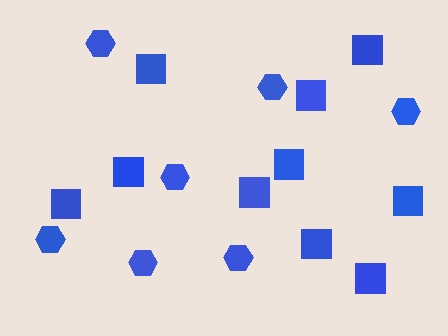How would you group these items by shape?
There are 2 groups: one group of squares (10) and one group of hexagons (7).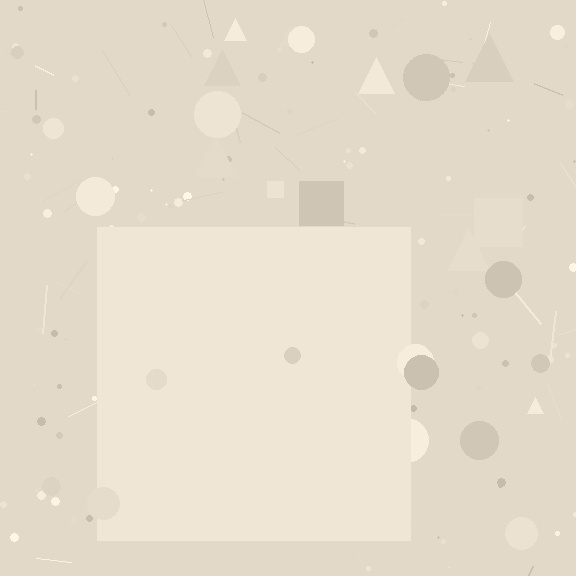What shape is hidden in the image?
A square is hidden in the image.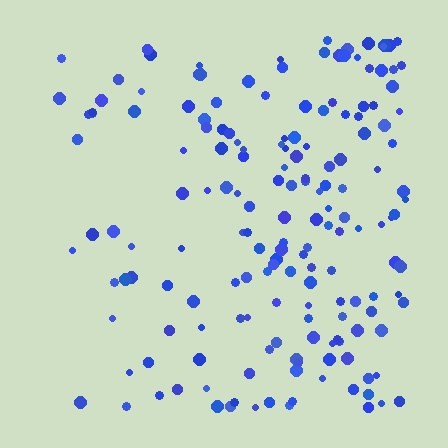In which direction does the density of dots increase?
From left to right, with the right side densest.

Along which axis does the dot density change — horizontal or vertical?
Horizontal.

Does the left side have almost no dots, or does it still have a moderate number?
Still a moderate number, just noticeably fewer than the right.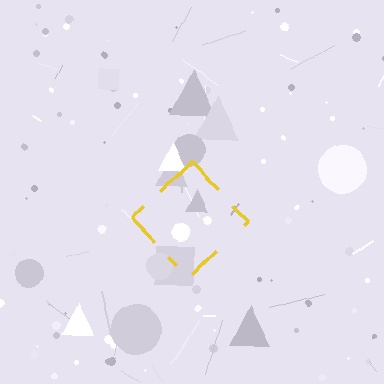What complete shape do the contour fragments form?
The contour fragments form a diamond.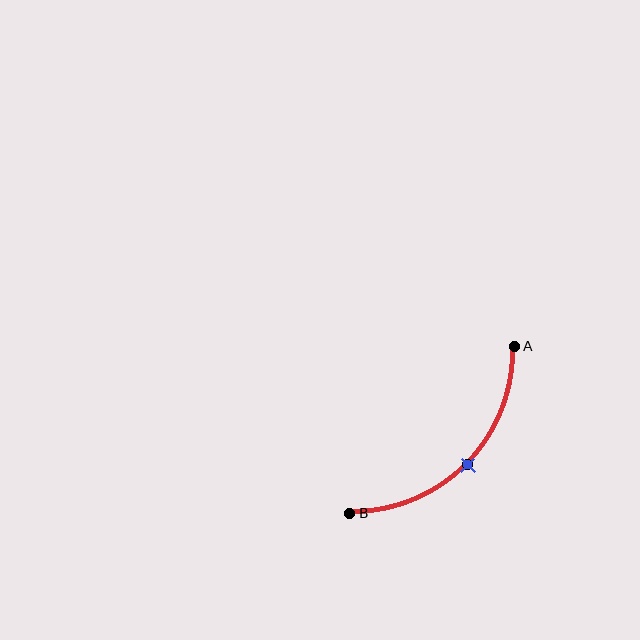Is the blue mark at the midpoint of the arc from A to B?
Yes. The blue mark lies on the arc at equal arc-length from both A and B — it is the arc midpoint.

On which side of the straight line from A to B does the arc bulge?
The arc bulges below and to the right of the straight line connecting A and B.